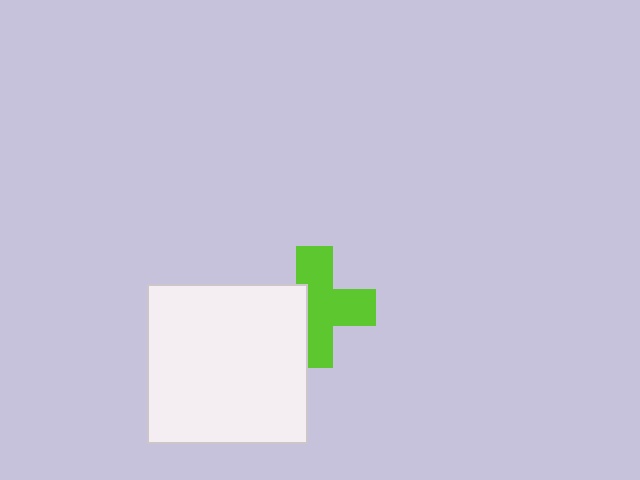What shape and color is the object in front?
The object in front is a white square.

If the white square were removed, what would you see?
You would see the complete lime cross.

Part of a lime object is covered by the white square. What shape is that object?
It is a cross.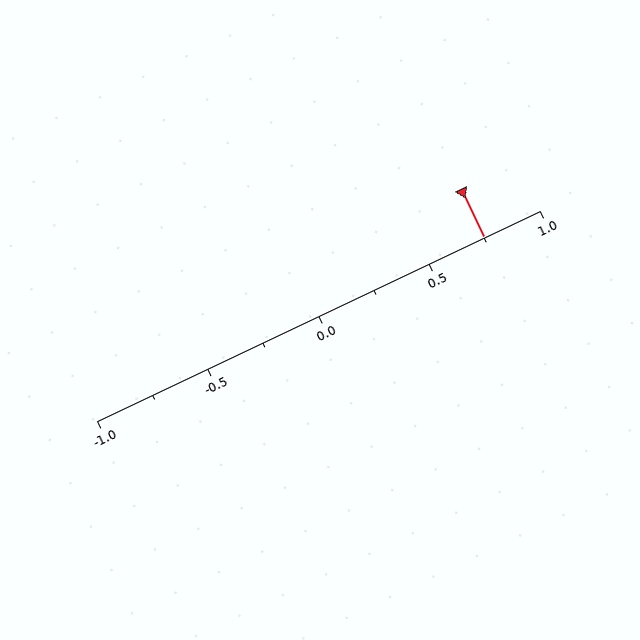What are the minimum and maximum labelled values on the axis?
The axis runs from -1.0 to 1.0.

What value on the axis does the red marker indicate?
The marker indicates approximately 0.75.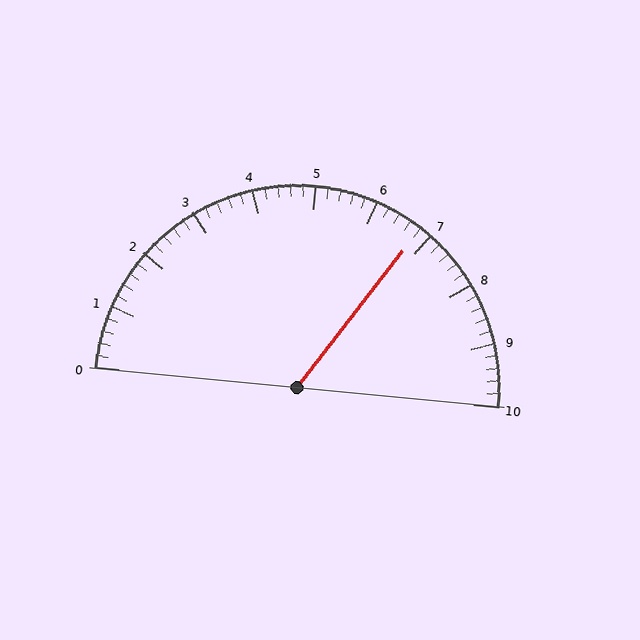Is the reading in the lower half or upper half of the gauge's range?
The reading is in the upper half of the range (0 to 10).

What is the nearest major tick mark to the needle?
The nearest major tick mark is 7.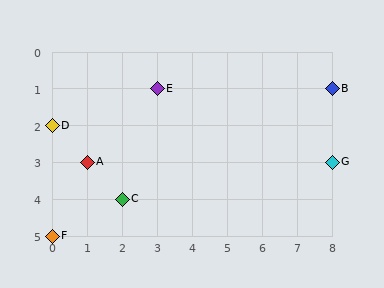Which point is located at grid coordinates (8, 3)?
Point G is at (8, 3).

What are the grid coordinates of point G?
Point G is at grid coordinates (8, 3).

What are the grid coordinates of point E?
Point E is at grid coordinates (3, 1).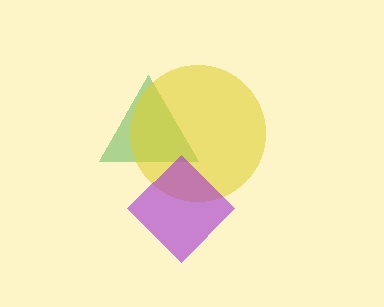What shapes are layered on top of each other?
The layered shapes are: a green triangle, a yellow circle, a purple diamond.